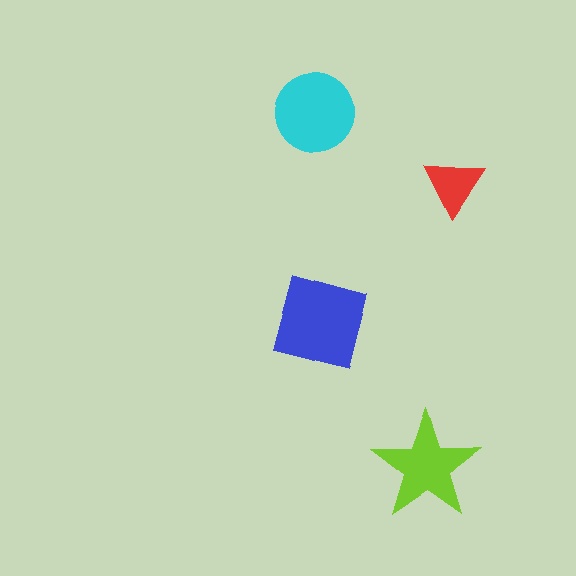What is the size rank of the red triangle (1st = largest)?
4th.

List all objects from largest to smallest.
The blue square, the cyan circle, the lime star, the red triangle.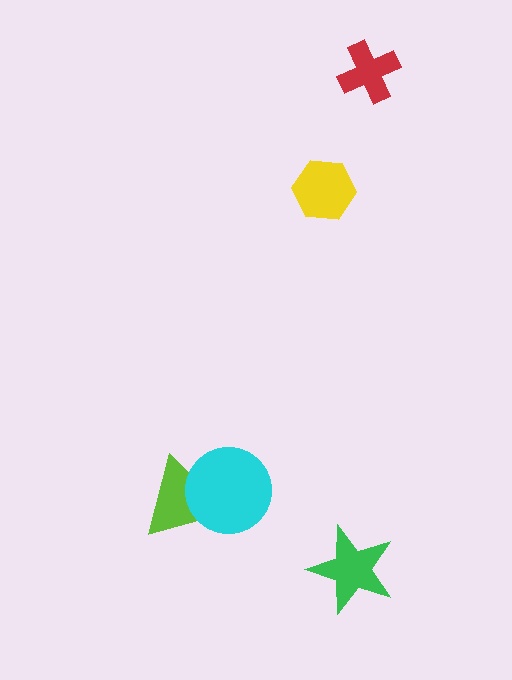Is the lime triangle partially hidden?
Yes, it is partially covered by another shape.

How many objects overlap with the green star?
0 objects overlap with the green star.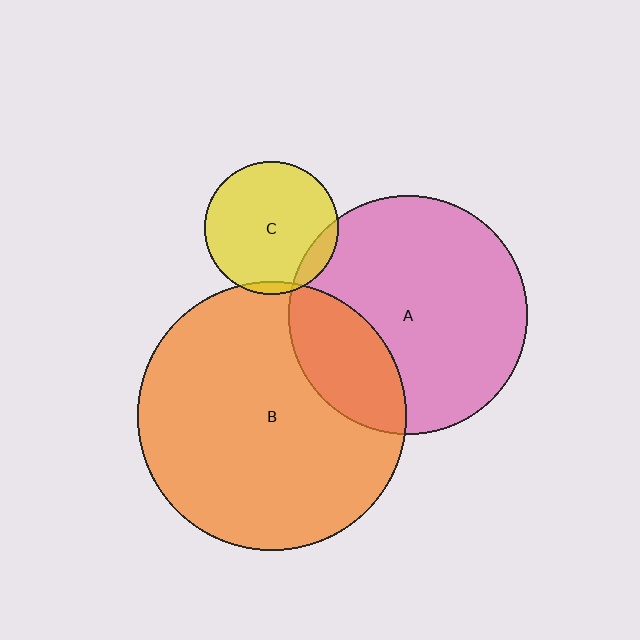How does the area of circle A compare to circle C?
Approximately 3.2 times.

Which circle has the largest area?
Circle B (orange).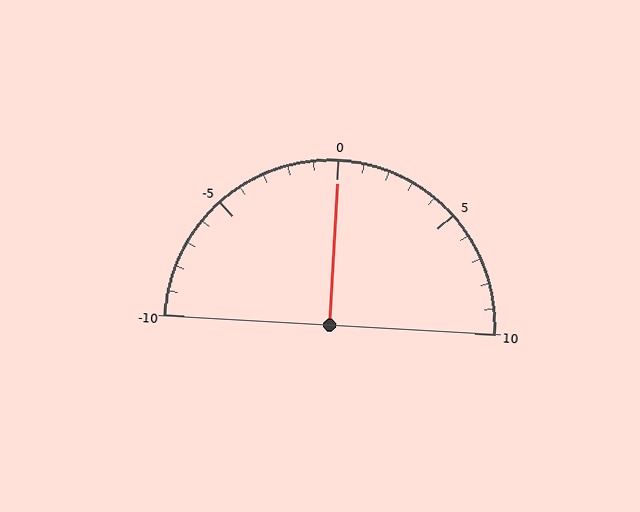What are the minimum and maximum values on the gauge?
The gauge ranges from -10 to 10.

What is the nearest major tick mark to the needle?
The nearest major tick mark is 0.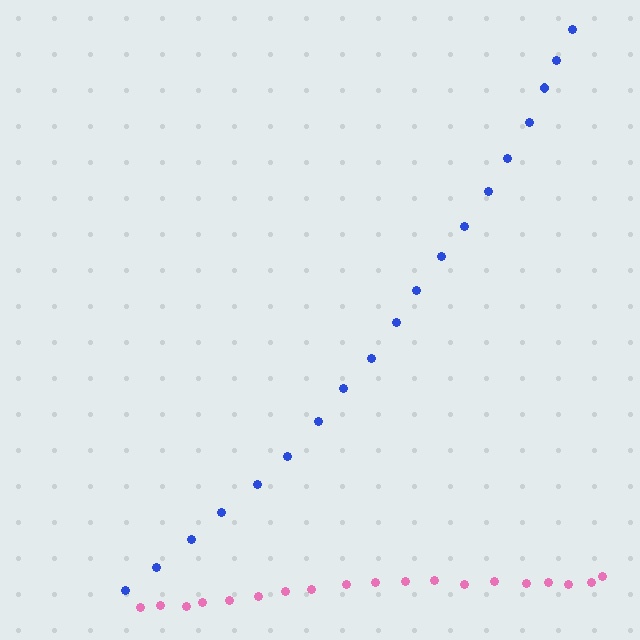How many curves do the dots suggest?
There are 2 distinct paths.